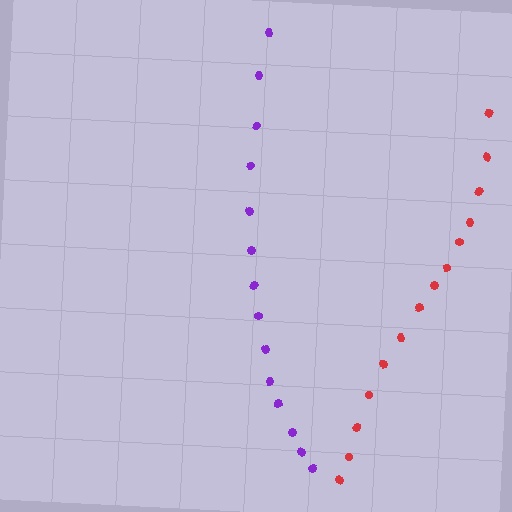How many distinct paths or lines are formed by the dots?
There are 2 distinct paths.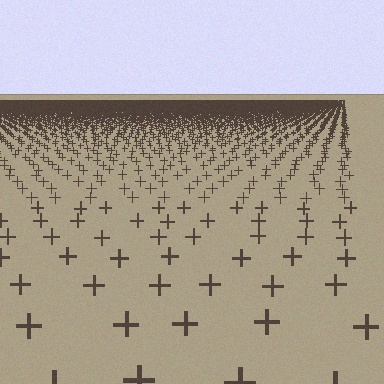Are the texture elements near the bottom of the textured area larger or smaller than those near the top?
Larger. Near the bottom, elements are closer to the viewer and appear at a bigger on-screen size.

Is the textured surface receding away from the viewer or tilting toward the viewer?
The surface is receding away from the viewer. Texture elements get smaller and denser toward the top.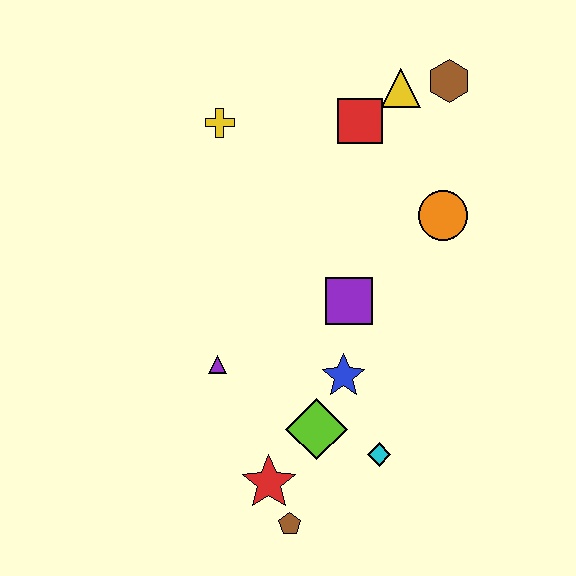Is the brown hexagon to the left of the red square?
No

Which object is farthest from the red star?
The brown hexagon is farthest from the red star.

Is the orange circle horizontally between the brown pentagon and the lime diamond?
No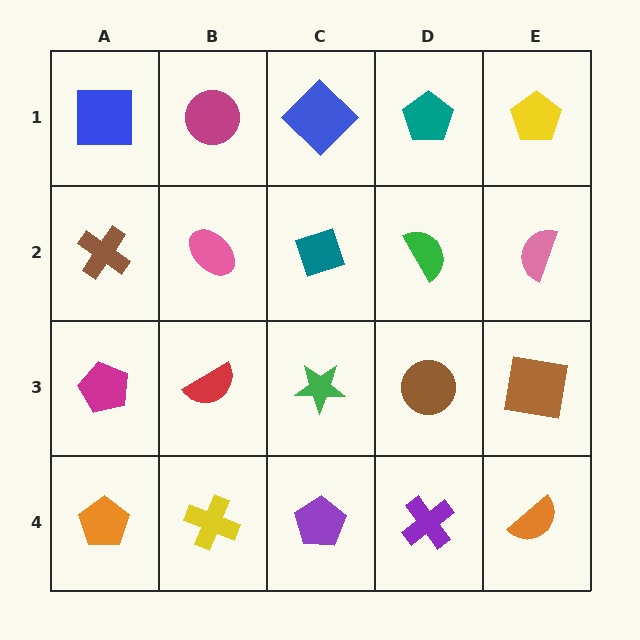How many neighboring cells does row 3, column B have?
4.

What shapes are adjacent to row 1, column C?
A teal diamond (row 2, column C), a magenta circle (row 1, column B), a teal pentagon (row 1, column D).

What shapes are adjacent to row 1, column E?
A pink semicircle (row 2, column E), a teal pentagon (row 1, column D).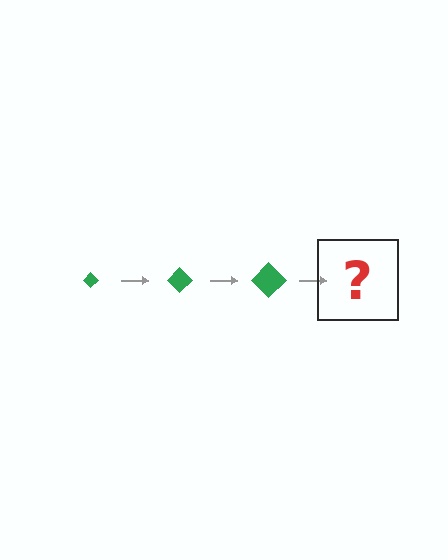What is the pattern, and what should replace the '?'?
The pattern is that the diamond gets progressively larger each step. The '?' should be a green diamond, larger than the previous one.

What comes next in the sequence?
The next element should be a green diamond, larger than the previous one.